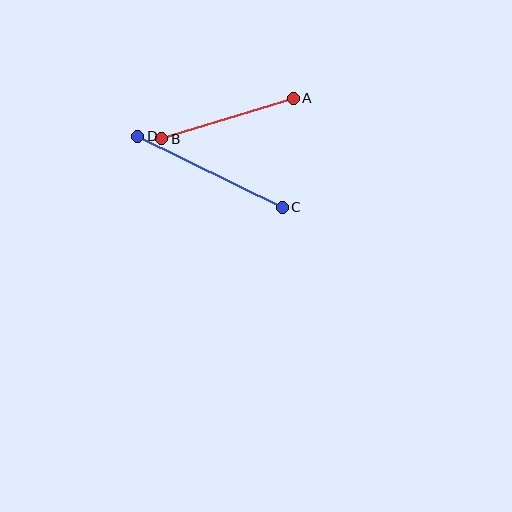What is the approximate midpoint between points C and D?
The midpoint is at approximately (210, 172) pixels.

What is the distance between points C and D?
The distance is approximately 161 pixels.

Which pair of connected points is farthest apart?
Points C and D are farthest apart.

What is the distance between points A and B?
The distance is approximately 138 pixels.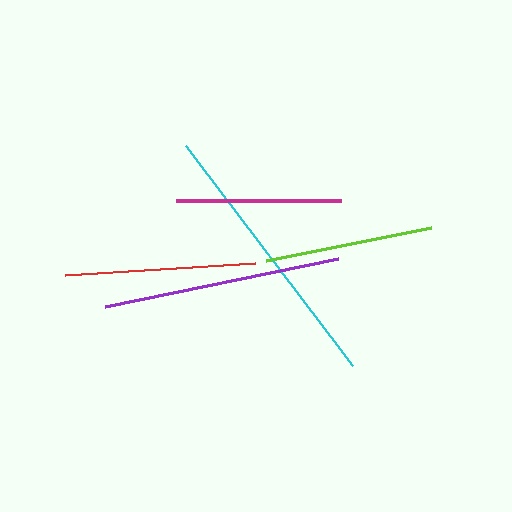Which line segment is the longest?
The cyan line is the longest at approximately 275 pixels.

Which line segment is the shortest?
The magenta line is the shortest at approximately 165 pixels.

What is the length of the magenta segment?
The magenta segment is approximately 165 pixels long.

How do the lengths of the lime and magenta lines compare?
The lime and magenta lines are approximately the same length.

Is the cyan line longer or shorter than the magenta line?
The cyan line is longer than the magenta line.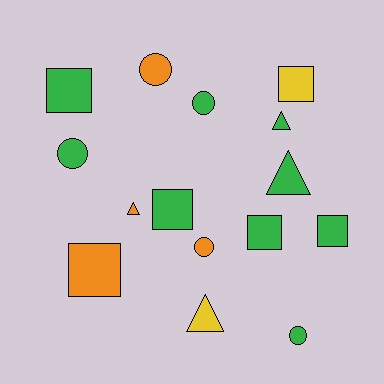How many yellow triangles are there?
There is 1 yellow triangle.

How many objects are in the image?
There are 15 objects.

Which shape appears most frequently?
Square, with 6 objects.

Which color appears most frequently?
Green, with 9 objects.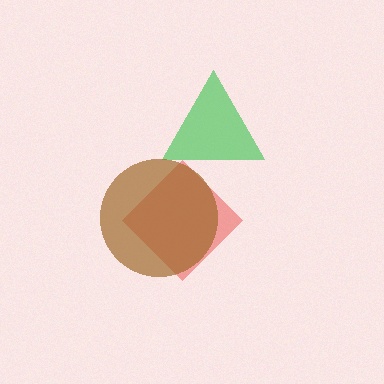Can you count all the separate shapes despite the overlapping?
Yes, there are 3 separate shapes.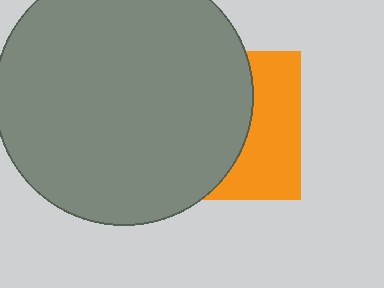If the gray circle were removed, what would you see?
You would see the complete orange square.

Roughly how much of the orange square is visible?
A small part of it is visible (roughly 39%).